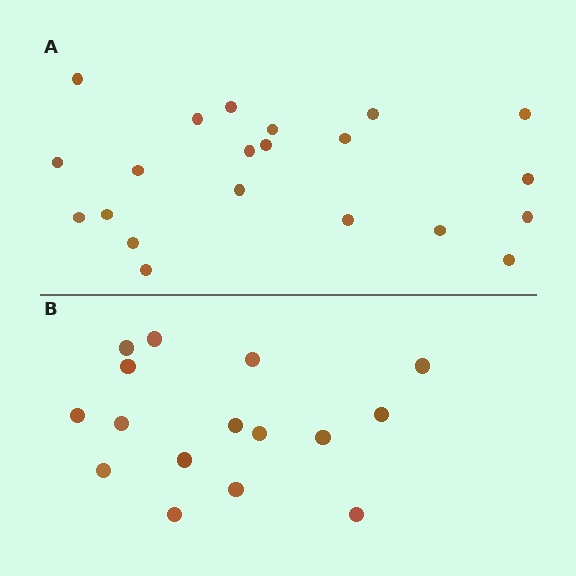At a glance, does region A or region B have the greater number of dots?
Region A (the top region) has more dots.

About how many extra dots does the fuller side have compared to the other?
Region A has about 5 more dots than region B.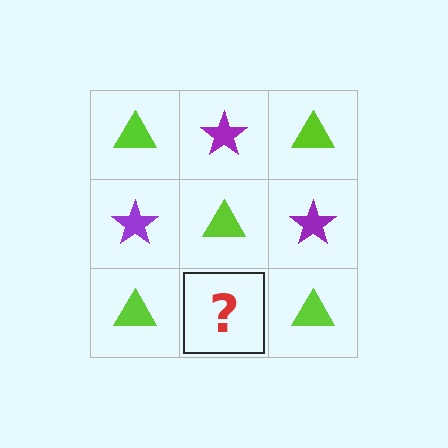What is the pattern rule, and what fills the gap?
The rule is that it alternates lime triangle and purple star in a checkerboard pattern. The gap should be filled with a purple star.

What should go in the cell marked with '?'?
The missing cell should contain a purple star.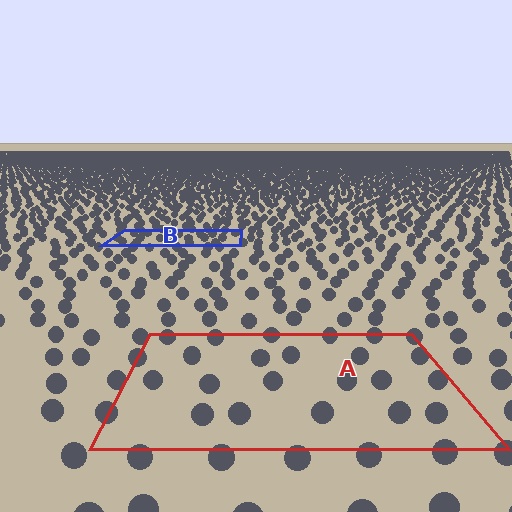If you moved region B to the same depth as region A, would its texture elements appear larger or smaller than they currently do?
They would appear larger. At a closer depth, the same texture elements are projected at a bigger on-screen size.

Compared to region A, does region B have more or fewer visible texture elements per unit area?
Region B has more texture elements per unit area — they are packed more densely because it is farther away.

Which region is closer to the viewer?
Region A is closer. The texture elements there are larger and more spread out.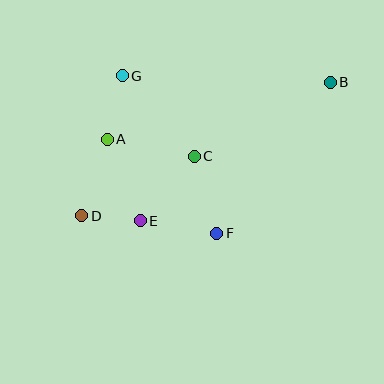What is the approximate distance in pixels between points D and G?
The distance between D and G is approximately 146 pixels.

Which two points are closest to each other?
Points D and E are closest to each other.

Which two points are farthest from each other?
Points B and D are farthest from each other.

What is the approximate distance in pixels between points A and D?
The distance between A and D is approximately 80 pixels.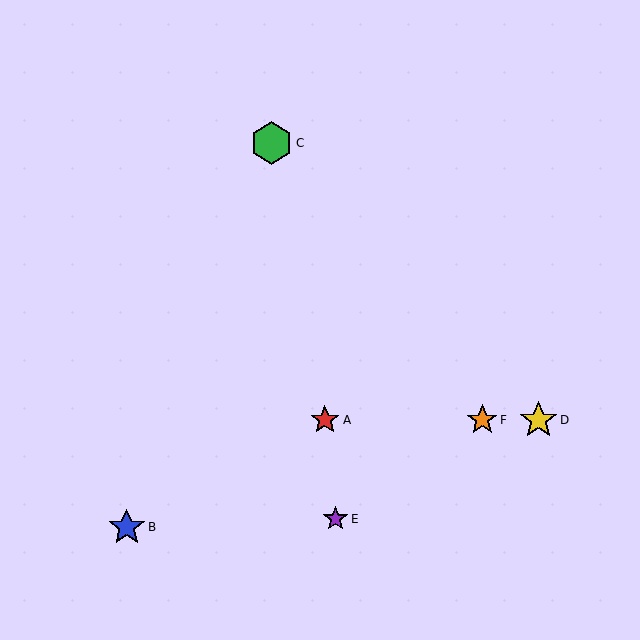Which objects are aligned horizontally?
Objects A, D, F are aligned horizontally.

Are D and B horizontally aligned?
No, D is at y≈420 and B is at y≈527.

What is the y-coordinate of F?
Object F is at y≈420.